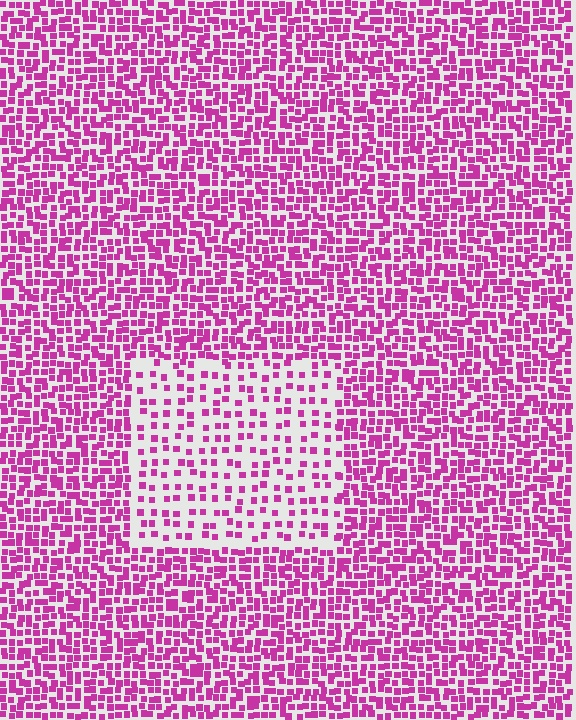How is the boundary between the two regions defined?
The boundary is defined by a change in element density (approximately 2.3x ratio). All elements are the same color, size, and shape.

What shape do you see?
I see a rectangle.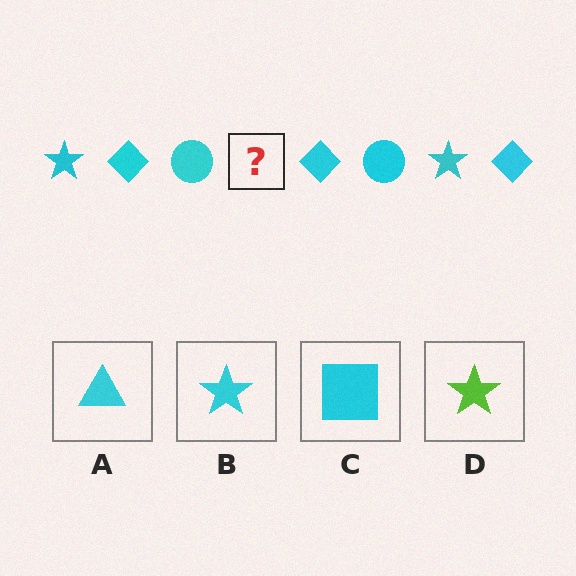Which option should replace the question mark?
Option B.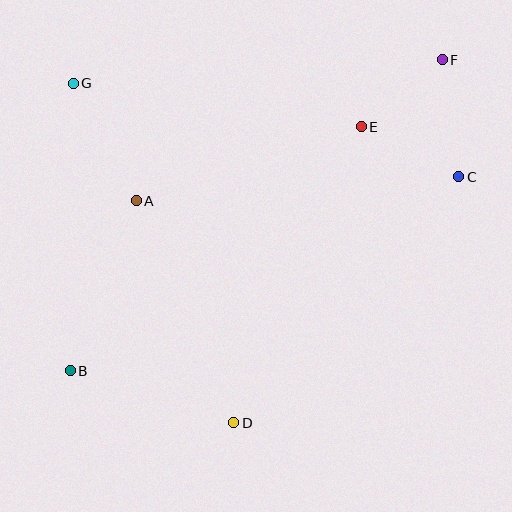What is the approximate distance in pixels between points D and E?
The distance between D and E is approximately 322 pixels.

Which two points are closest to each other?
Points E and F are closest to each other.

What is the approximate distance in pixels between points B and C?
The distance between B and C is approximately 434 pixels.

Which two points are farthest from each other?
Points B and F are farthest from each other.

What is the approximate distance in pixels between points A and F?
The distance between A and F is approximately 337 pixels.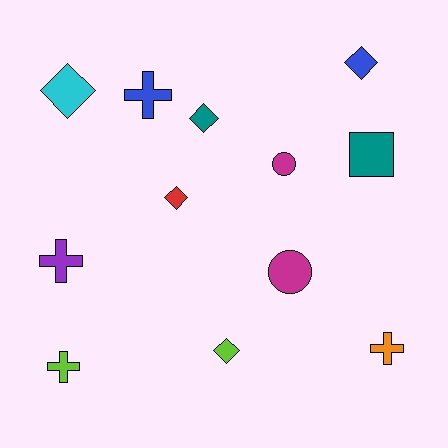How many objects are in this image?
There are 12 objects.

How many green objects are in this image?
There are no green objects.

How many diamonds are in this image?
There are 5 diamonds.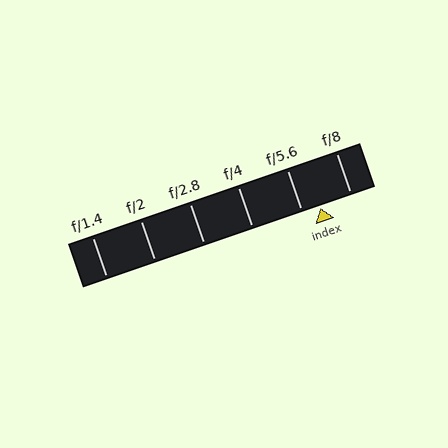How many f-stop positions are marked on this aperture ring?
There are 6 f-stop positions marked.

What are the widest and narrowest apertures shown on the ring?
The widest aperture shown is f/1.4 and the narrowest is f/8.